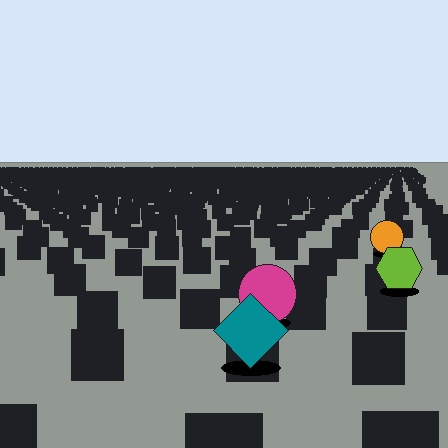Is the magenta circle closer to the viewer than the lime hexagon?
Yes. The magenta circle is closer — you can tell from the texture gradient: the ground texture is coarser near it.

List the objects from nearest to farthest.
From nearest to farthest: the teal diamond, the magenta circle, the lime hexagon, the orange circle.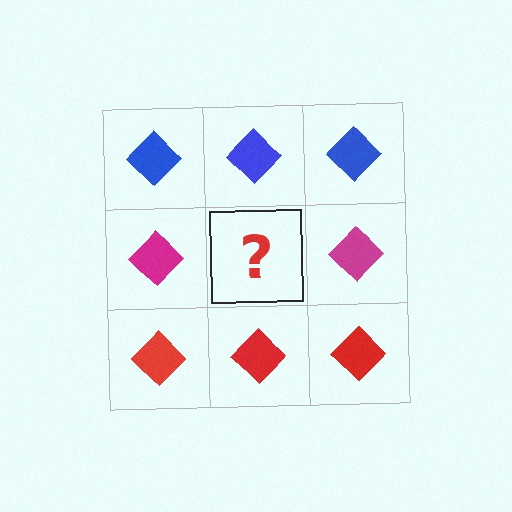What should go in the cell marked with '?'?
The missing cell should contain a magenta diamond.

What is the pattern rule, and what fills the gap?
The rule is that each row has a consistent color. The gap should be filled with a magenta diamond.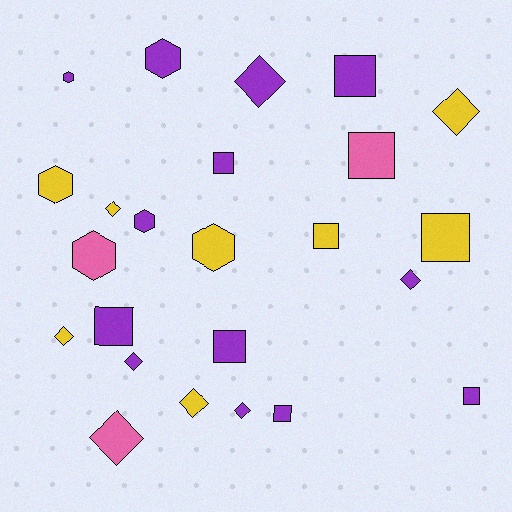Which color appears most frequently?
Purple, with 13 objects.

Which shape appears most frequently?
Diamond, with 9 objects.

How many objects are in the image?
There are 24 objects.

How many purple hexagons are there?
There are 3 purple hexagons.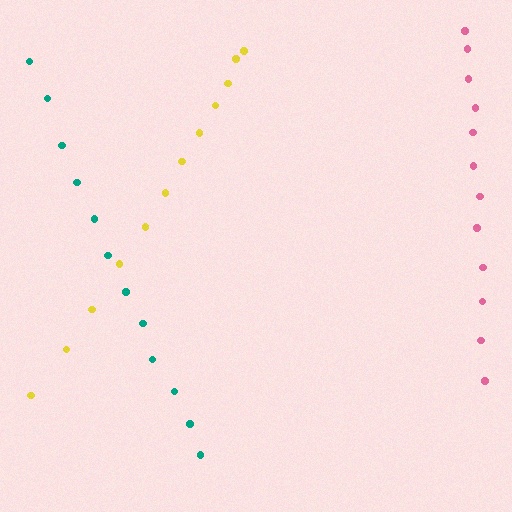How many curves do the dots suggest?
There are 3 distinct paths.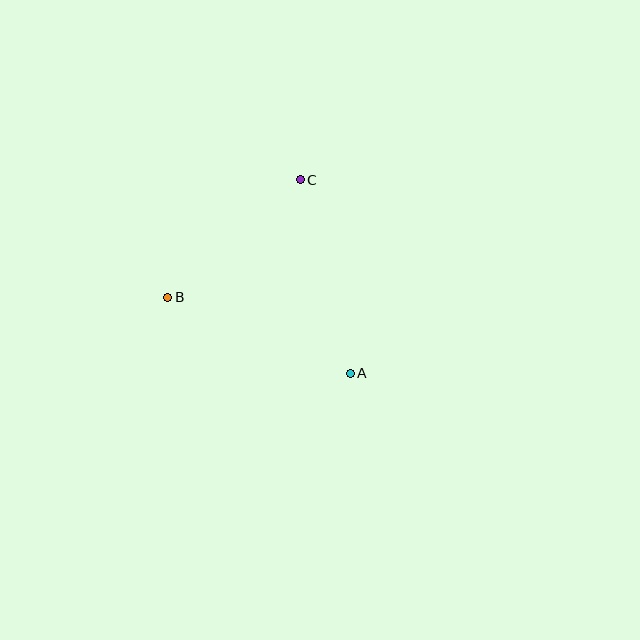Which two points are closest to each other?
Points B and C are closest to each other.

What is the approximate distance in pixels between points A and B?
The distance between A and B is approximately 198 pixels.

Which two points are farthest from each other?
Points A and C are farthest from each other.